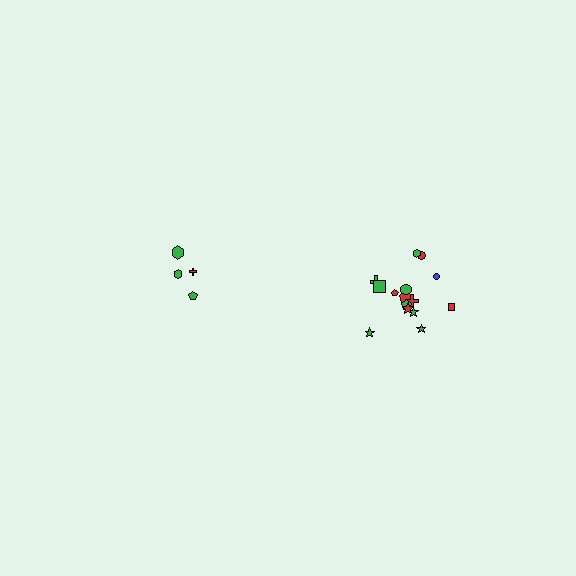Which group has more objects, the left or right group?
The right group.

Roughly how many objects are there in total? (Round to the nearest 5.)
Roughly 20 objects in total.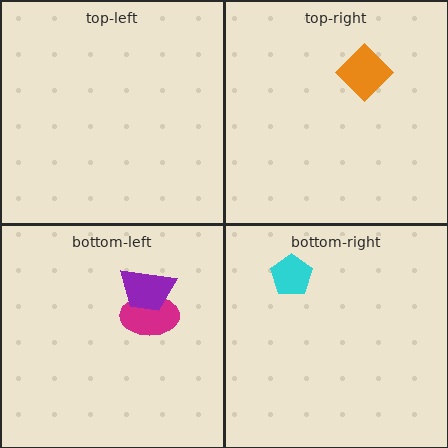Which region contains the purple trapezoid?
The bottom-left region.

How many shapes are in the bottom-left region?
2.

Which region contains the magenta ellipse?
The bottom-left region.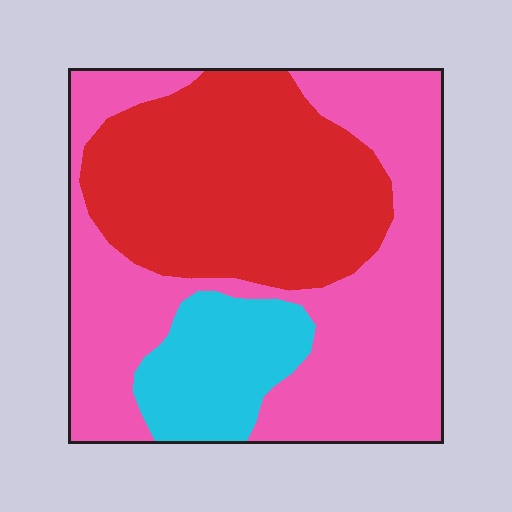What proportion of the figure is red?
Red takes up about three eighths (3/8) of the figure.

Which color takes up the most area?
Pink, at roughly 50%.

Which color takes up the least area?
Cyan, at roughly 15%.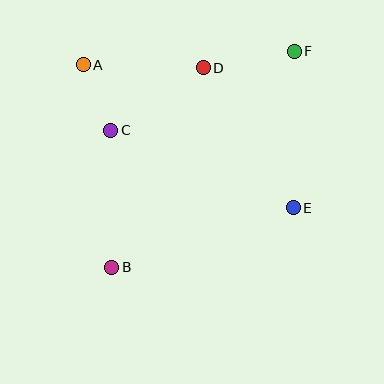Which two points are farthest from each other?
Points B and F are farthest from each other.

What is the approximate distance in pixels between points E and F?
The distance between E and F is approximately 156 pixels.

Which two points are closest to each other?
Points A and C are closest to each other.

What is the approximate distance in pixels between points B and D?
The distance between B and D is approximately 219 pixels.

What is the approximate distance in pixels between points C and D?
The distance between C and D is approximately 111 pixels.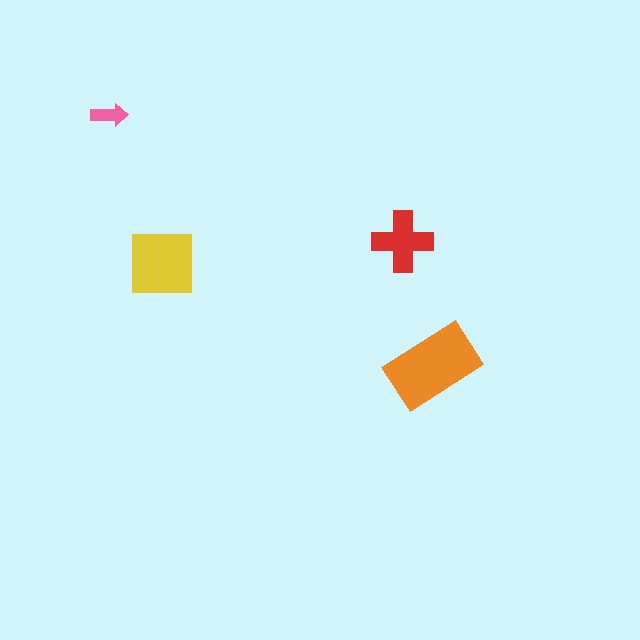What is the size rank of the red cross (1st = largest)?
3rd.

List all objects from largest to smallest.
The orange rectangle, the yellow square, the red cross, the pink arrow.